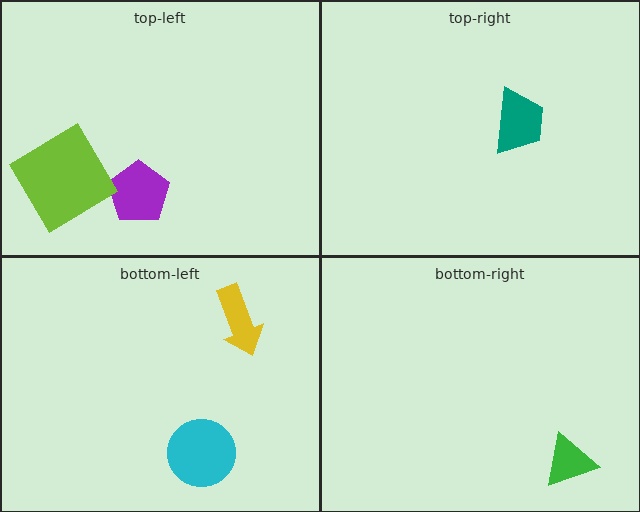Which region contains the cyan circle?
The bottom-left region.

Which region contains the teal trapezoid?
The top-right region.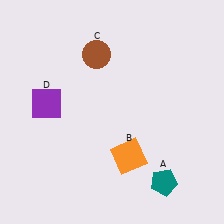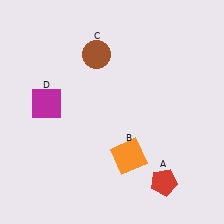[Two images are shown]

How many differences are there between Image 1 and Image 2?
There are 2 differences between the two images.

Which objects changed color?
A changed from teal to red. D changed from purple to magenta.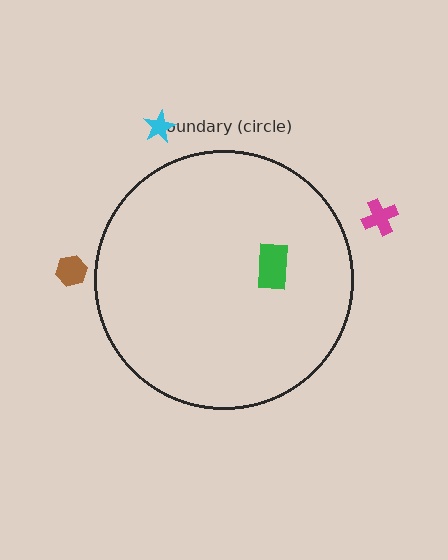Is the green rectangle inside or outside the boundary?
Inside.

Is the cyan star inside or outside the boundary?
Outside.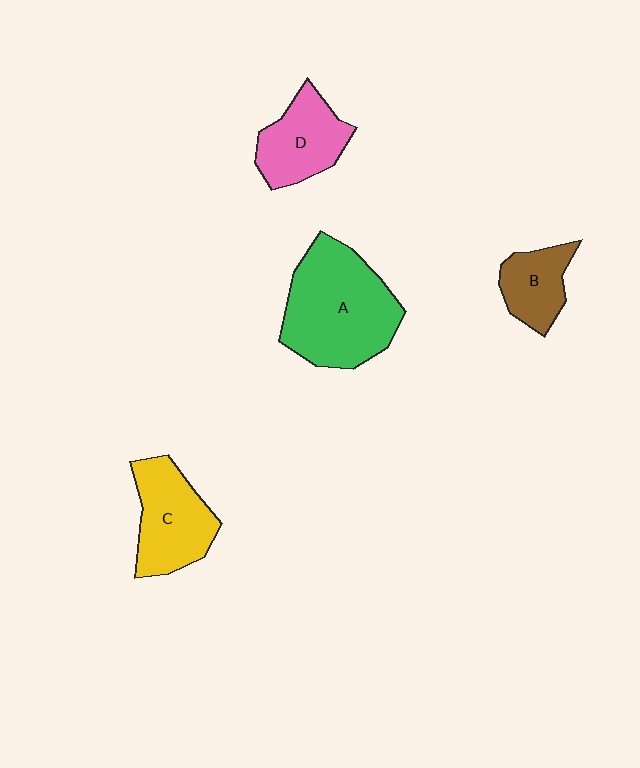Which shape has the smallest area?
Shape B (brown).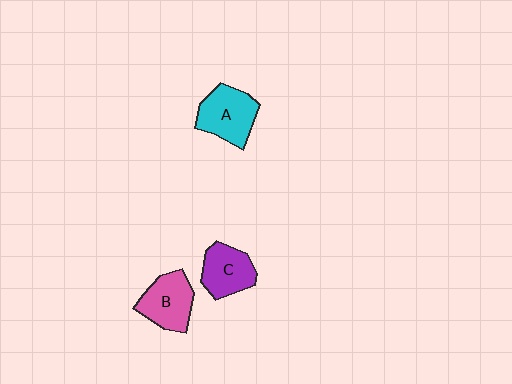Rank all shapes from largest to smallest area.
From largest to smallest: A (cyan), B (pink), C (purple).